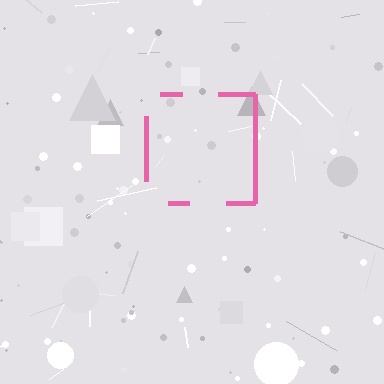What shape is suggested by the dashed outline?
The dashed outline suggests a square.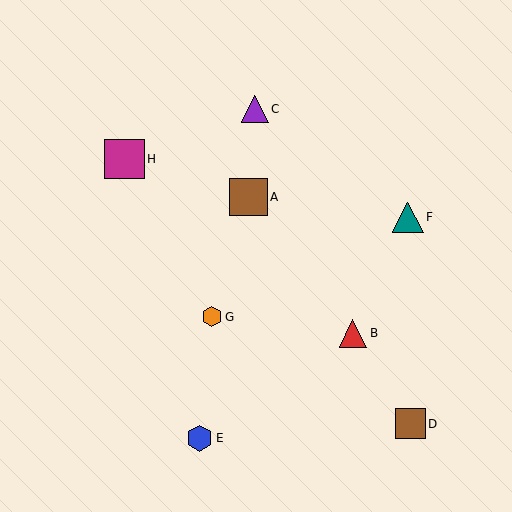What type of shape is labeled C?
Shape C is a purple triangle.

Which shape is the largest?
The magenta square (labeled H) is the largest.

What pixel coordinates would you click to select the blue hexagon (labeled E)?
Click at (200, 438) to select the blue hexagon E.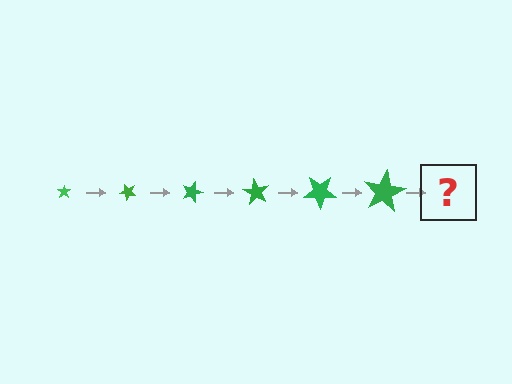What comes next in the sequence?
The next element should be a star, larger than the previous one and rotated 270 degrees from the start.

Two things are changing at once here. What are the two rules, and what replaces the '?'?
The two rules are that the star grows larger each step and it rotates 45 degrees each step. The '?' should be a star, larger than the previous one and rotated 270 degrees from the start.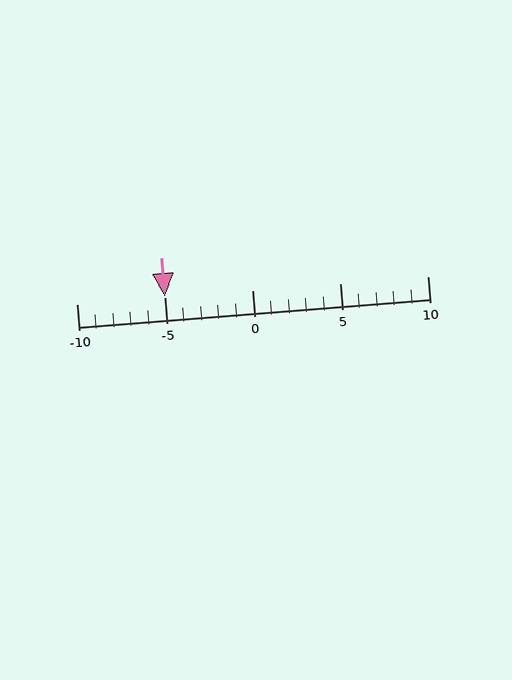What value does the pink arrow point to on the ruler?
The pink arrow points to approximately -5.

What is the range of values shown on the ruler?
The ruler shows values from -10 to 10.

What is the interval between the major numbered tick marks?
The major tick marks are spaced 5 units apart.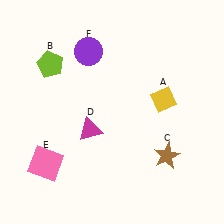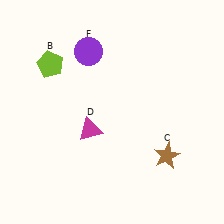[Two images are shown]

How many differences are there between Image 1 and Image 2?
There are 2 differences between the two images.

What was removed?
The pink square (E), the yellow diamond (A) were removed in Image 2.